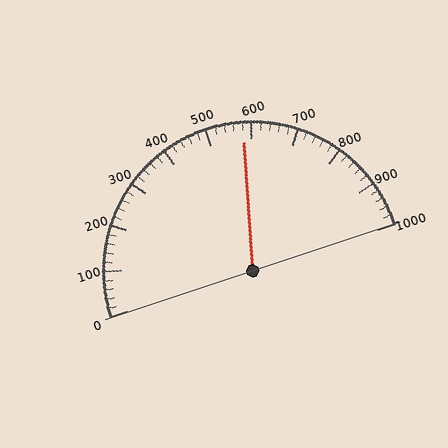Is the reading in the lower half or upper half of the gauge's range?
The reading is in the upper half of the range (0 to 1000).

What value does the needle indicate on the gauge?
The needle indicates approximately 580.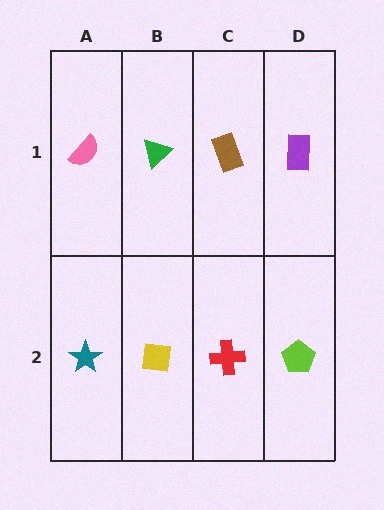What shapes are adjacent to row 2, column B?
A green triangle (row 1, column B), a teal star (row 2, column A), a red cross (row 2, column C).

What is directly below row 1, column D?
A lime pentagon.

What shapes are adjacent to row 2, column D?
A purple rectangle (row 1, column D), a red cross (row 2, column C).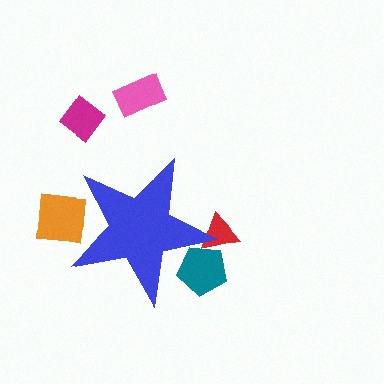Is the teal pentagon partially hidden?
Yes, the teal pentagon is partially hidden behind the blue star.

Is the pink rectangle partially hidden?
No, the pink rectangle is fully visible.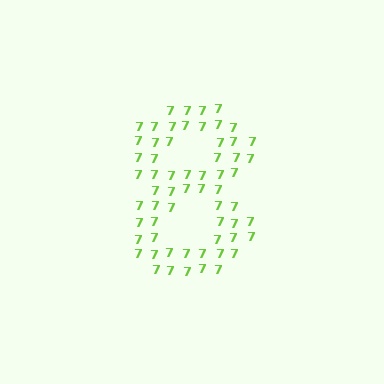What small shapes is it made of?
It is made of small digit 7's.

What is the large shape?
The large shape is the digit 8.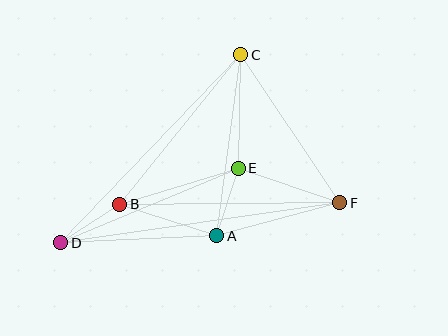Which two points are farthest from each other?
Points D and F are farthest from each other.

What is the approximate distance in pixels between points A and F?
The distance between A and F is approximately 127 pixels.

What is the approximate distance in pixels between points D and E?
The distance between D and E is approximately 193 pixels.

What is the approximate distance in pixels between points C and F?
The distance between C and F is approximately 178 pixels.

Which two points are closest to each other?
Points B and D are closest to each other.